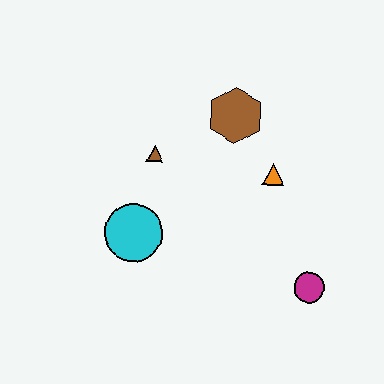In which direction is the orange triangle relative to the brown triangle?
The orange triangle is to the right of the brown triangle.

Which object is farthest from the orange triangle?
The cyan circle is farthest from the orange triangle.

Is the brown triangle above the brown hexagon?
No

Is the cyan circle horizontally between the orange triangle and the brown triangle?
No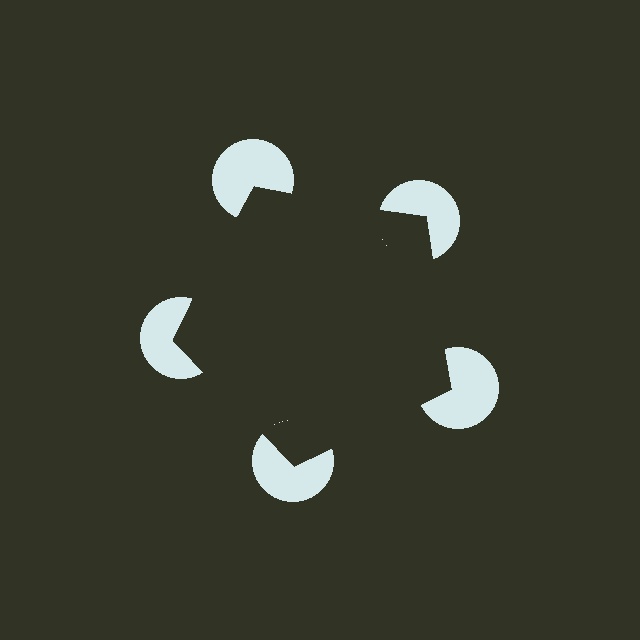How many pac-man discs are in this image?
There are 5 — one at each vertex of the illusory pentagon.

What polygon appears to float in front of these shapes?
An illusory pentagon — its edges are inferred from the aligned wedge cuts in the pac-man discs, not physically drawn.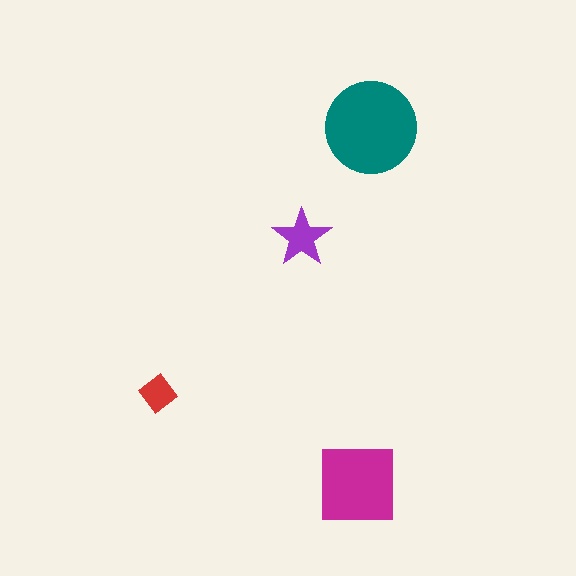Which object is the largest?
The teal circle.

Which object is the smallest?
The red diamond.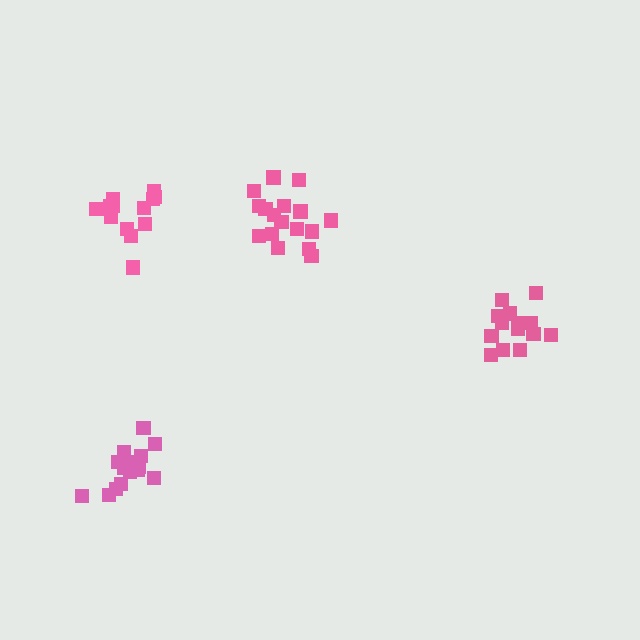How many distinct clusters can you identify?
There are 4 distinct clusters.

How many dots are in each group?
Group 1: 14 dots, Group 2: 18 dots, Group 3: 16 dots, Group 4: 14 dots (62 total).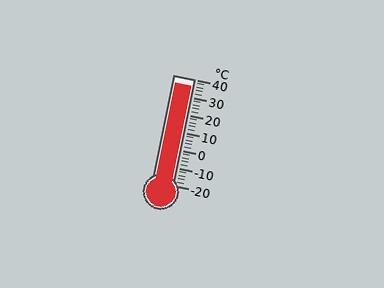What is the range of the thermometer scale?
The thermometer scale ranges from -20°C to 40°C.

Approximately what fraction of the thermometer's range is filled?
The thermometer is filled to approximately 95% of its range.